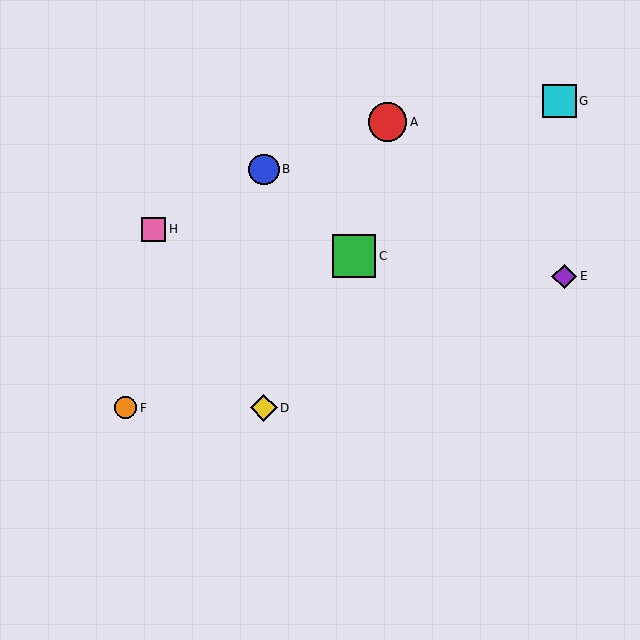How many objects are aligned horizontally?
2 objects (D, F) are aligned horizontally.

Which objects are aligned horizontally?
Objects D, F are aligned horizontally.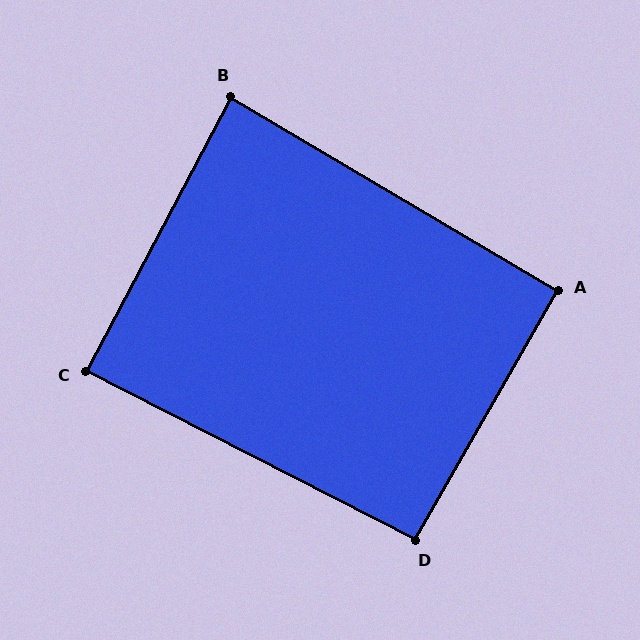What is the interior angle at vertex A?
Approximately 91 degrees (approximately right).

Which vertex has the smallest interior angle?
B, at approximately 87 degrees.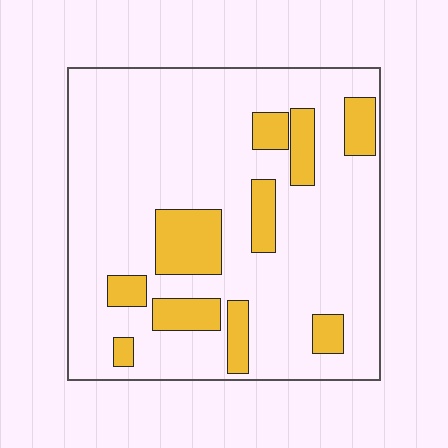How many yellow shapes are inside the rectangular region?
10.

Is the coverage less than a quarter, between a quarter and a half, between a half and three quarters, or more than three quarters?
Less than a quarter.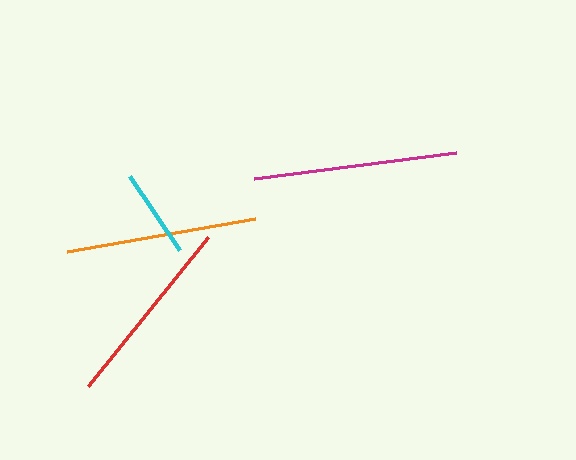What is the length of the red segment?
The red segment is approximately 191 pixels long.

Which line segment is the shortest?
The cyan line is the shortest at approximately 90 pixels.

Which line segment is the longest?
The magenta line is the longest at approximately 204 pixels.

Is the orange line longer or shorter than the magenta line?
The magenta line is longer than the orange line.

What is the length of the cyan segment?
The cyan segment is approximately 90 pixels long.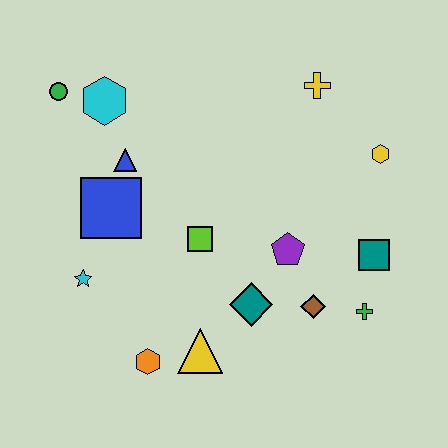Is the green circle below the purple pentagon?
No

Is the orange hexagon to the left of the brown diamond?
Yes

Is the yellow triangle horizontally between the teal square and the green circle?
Yes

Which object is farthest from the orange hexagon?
The yellow cross is farthest from the orange hexagon.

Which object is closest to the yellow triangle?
The orange hexagon is closest to the yellow triangle.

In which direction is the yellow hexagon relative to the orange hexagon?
The yellow hexagon is to the right of the orange hexagon.